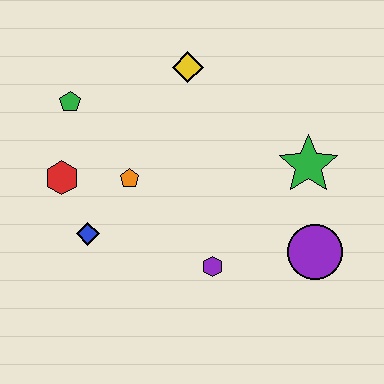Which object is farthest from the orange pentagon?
The purple circle is farthest from the orange pentagon.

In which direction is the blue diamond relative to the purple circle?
The blue diamond is to the left of the purple circle.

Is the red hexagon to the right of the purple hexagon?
No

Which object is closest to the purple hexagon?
The purple circle is closest to the purple hexagon.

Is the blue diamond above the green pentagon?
No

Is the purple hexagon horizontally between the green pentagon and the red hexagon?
No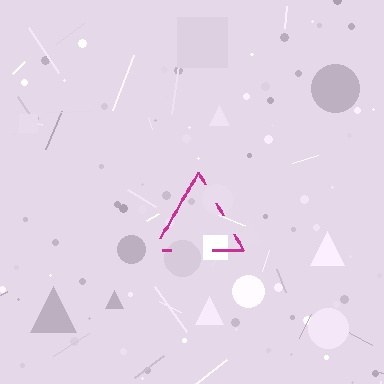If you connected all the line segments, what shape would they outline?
They would outline a triangle.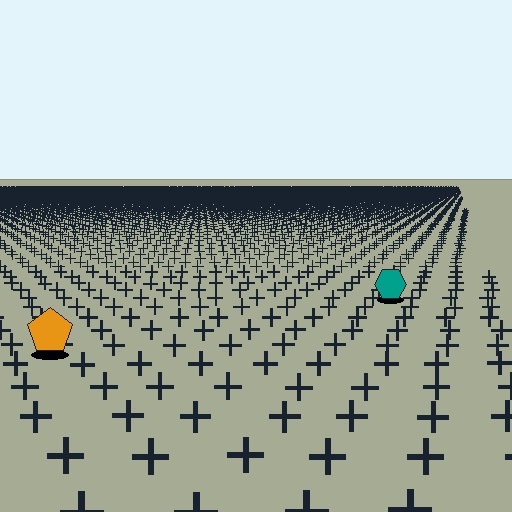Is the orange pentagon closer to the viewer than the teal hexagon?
Yes. The orange pentagon is closer — you can tell from the texture gradient: the ground texture is coarser near it.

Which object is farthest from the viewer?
The teal hexagon is farthest from the viewer. It appears smaller and the ground texture around it is denser.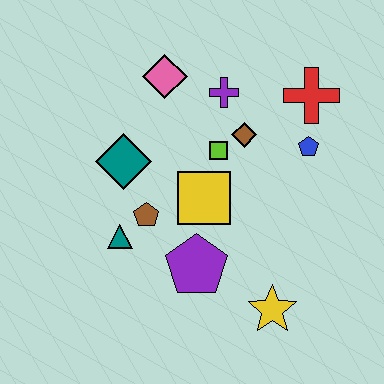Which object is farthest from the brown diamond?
The yellow star is farthest from the brown diamond.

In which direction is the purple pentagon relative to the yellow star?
The purple pentagon is to the left of the yellow star.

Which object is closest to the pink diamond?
The purple cross is closest to the pink diamond.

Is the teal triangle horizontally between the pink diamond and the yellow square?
No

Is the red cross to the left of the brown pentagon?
No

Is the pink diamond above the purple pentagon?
Yes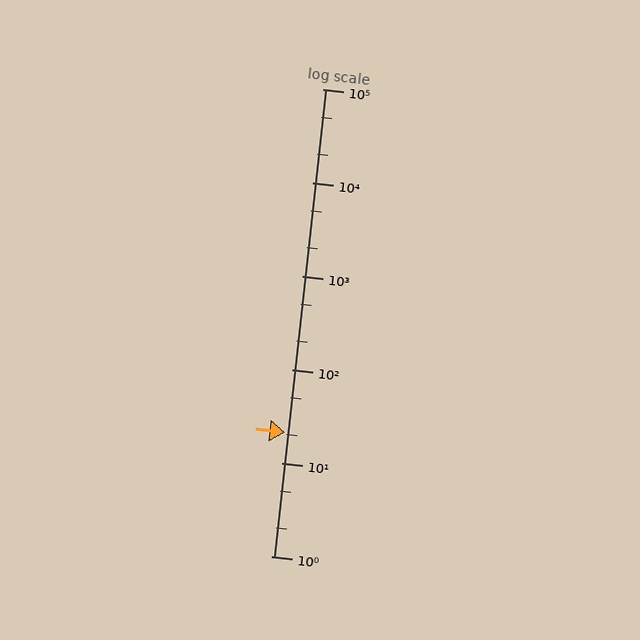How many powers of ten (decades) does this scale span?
The scale spans 5 decades, from 1 to 100000.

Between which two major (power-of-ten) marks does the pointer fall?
The pointer is between 10 and 100.